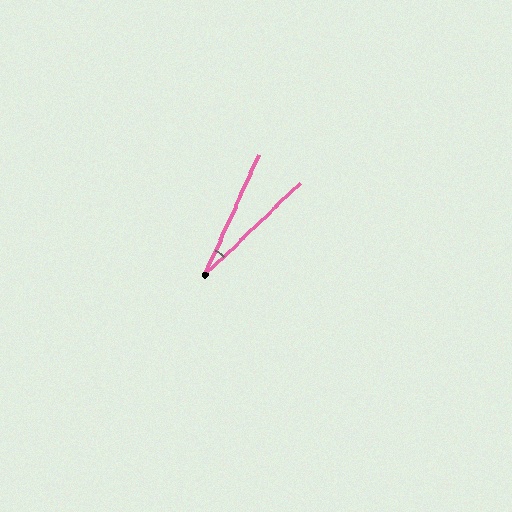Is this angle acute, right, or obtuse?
It is acute.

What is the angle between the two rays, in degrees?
Approximately 22 degrees.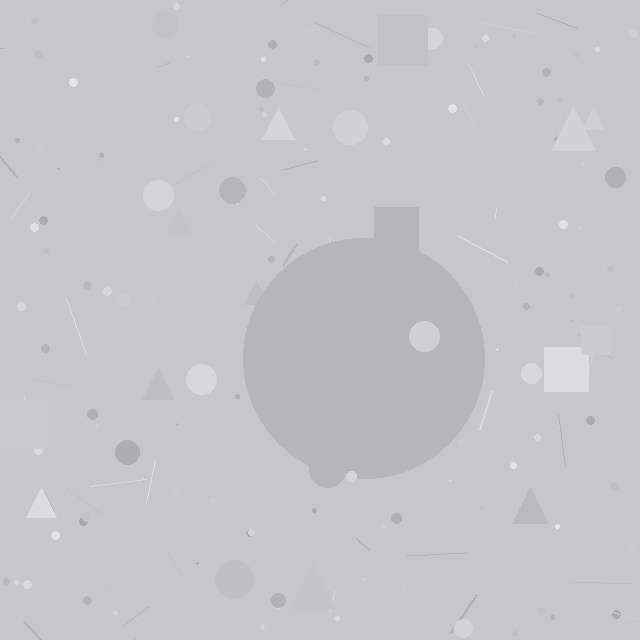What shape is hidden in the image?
A circle is hidden in the image.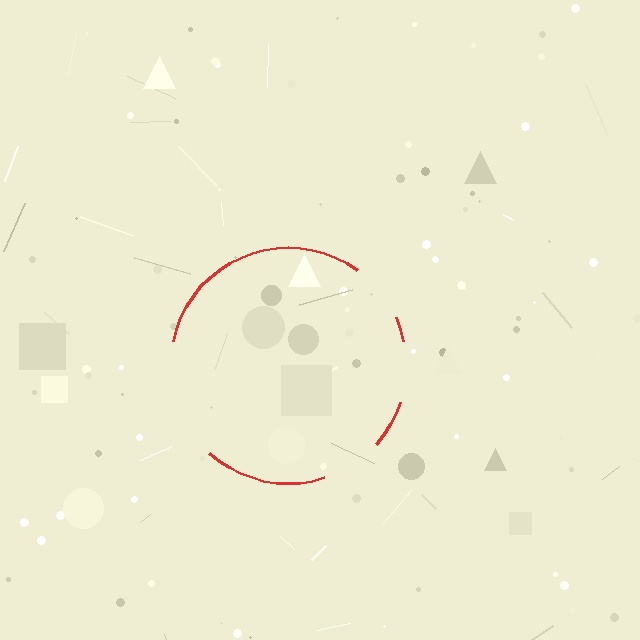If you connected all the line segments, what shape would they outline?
They would outline a circle.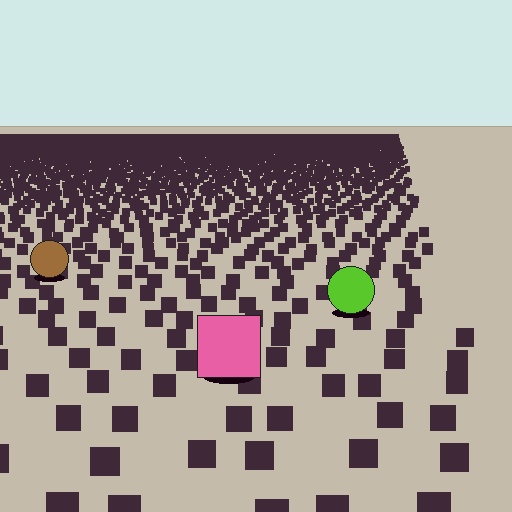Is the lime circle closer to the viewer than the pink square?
No. The pink square is closer — you can tell from the texture gradient: the ground texture is coarser near it.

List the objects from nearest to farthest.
From nearest to farthest: the pink square, the lime circle, the brown circle.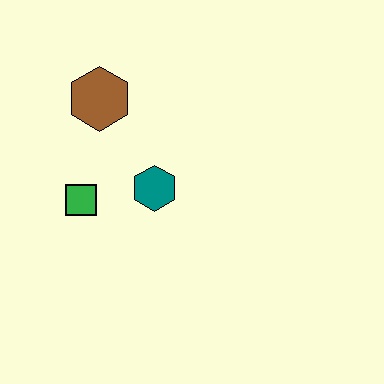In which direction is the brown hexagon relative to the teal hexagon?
The brown hexagon is above the teal hexagon.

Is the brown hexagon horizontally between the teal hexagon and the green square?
Yes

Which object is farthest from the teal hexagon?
The brown hexagon is farthest from the teal hexagon.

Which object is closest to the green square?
The teal hexagon is closest to the green square.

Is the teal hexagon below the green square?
No